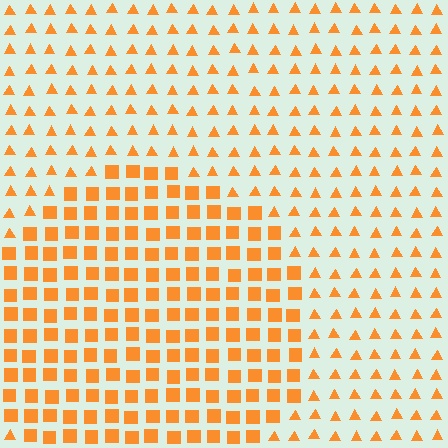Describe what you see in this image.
The image is filled with small orange elements arranged in a uniform grid. A circle-shaped region contains squares, while the surrounding area contains triangles. The boundary is defined purely by the change in element shape.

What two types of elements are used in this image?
The image uses squares inside the circle region and triangles outside it.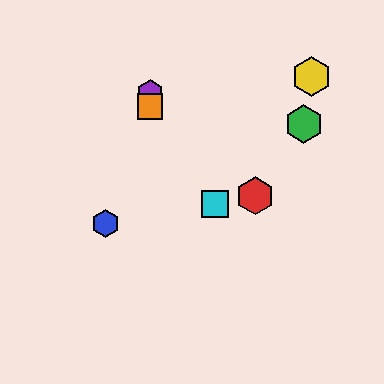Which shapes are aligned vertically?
The purple hexagon, the orange square are aligned vertically.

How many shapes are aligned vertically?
2 shapes (the purple hexagon, the orange square) are aligned vertically.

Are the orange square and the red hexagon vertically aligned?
No, the orange square is at x≈150 and the red hexagon is at x≈255.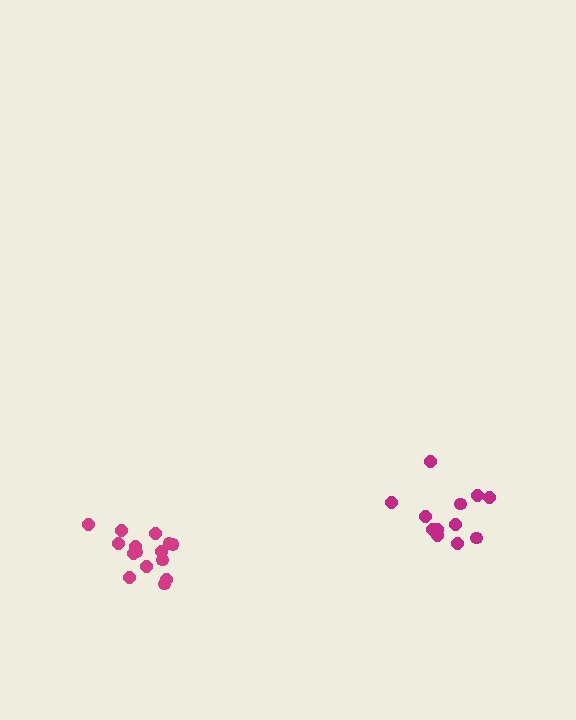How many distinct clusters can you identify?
There are 2 distinct clusters.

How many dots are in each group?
Group 1: 12 dots, Group 2: 15 dots (27 total).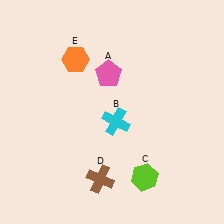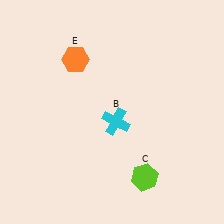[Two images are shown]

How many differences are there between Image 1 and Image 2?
There are 2 differences between the two images.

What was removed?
The pink pentagon (A), the brown cross (D) were removed in Image 2.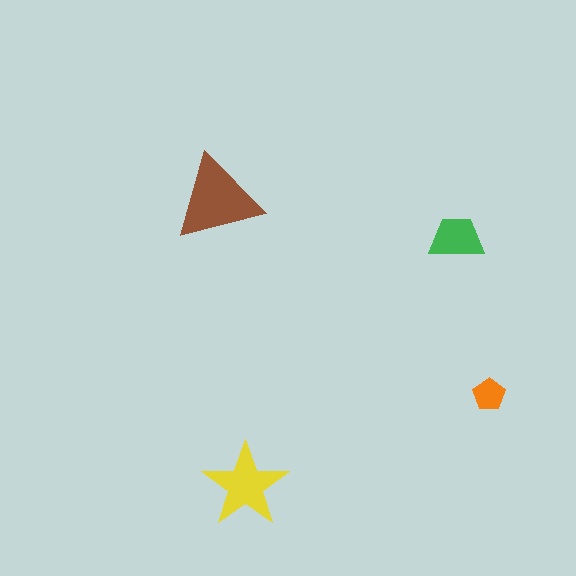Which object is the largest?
The brown triangle.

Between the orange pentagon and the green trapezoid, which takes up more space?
The green trapezoid.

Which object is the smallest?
The orange pentagon.